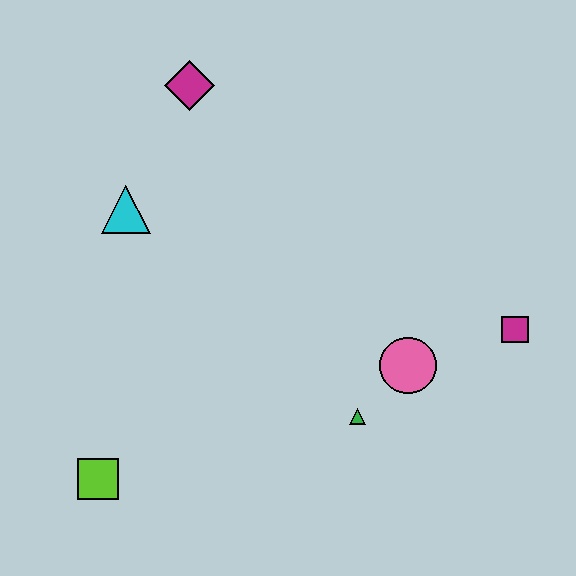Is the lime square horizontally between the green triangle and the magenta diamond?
No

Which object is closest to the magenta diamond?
The cyan triangle is closest to the magenta diamond.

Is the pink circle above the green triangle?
Yes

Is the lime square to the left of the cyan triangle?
Yes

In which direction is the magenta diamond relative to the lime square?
The magenta diamond is above the lime square.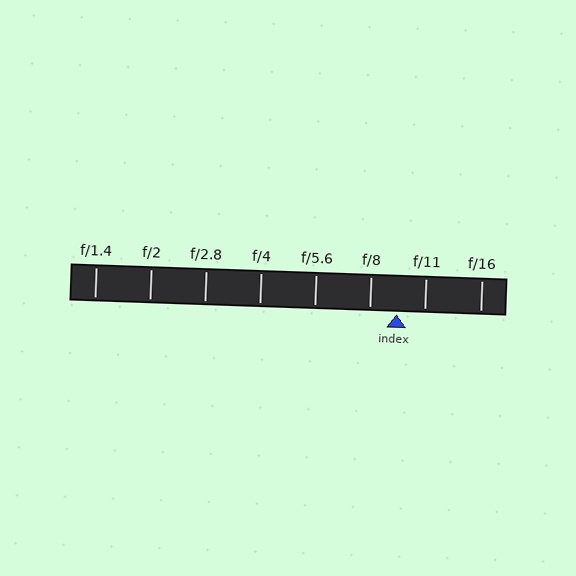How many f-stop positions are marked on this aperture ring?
There are 8 f-stop positions marked.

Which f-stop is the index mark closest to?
The index mark is closest to f/8.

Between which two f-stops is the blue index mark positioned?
The index mark is between f/8 and f/11.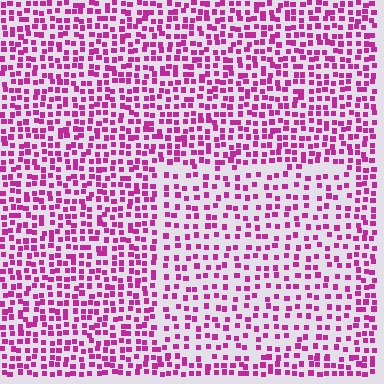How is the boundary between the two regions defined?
The boundary is defined by a change in element density (approximately 1.6x ratio). All elements are the same color, size, and shape.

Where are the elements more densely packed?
The elements are more densely packed outside the rectangle boundary.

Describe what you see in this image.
The image contains small magenta elements arranged at two different densities. A rectangle-shaped region is visible where the elements are less densely packed than the surrounding area.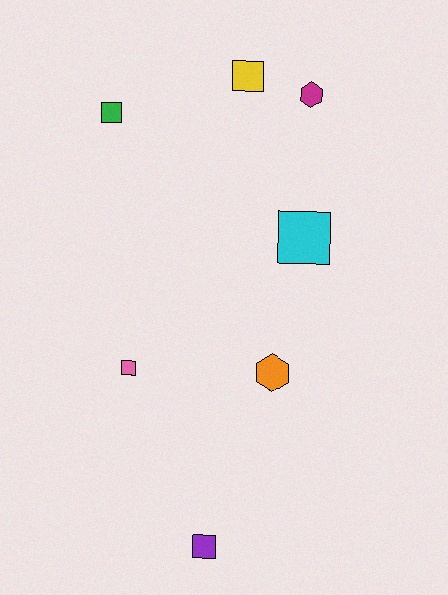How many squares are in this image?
There are 5 squares.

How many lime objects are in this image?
There are no lime objects.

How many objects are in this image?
There are 7 objects.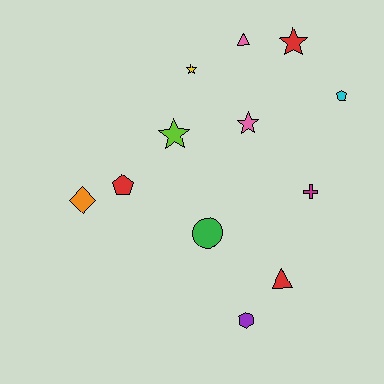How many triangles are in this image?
There are 2 triangles.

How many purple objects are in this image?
There is 1 purple object.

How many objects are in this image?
There are 12 objects.